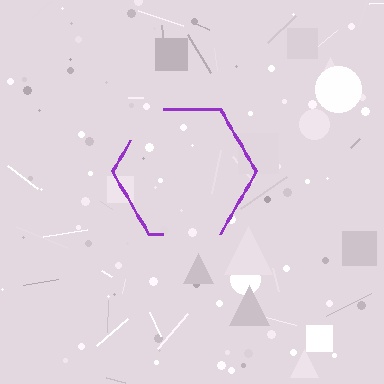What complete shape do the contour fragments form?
The contour fragments form a hexagon.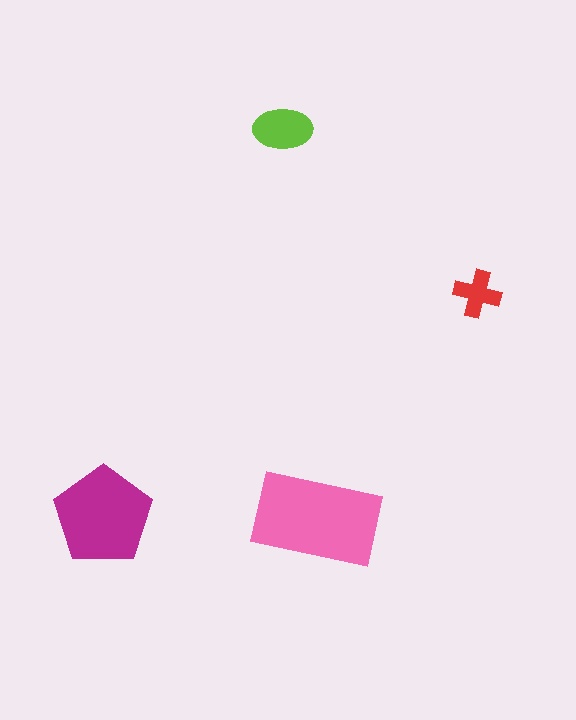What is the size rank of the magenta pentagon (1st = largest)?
2nd.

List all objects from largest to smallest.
The pink rectangle, the magenta pentagon, the lime ellipse, the red cross.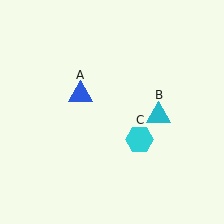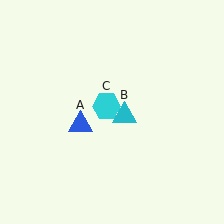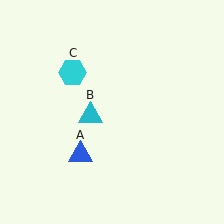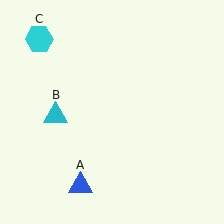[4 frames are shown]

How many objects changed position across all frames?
3 objects changed position: blue triangle (object A), cyan triangle (object B), cyan hexagon (object C).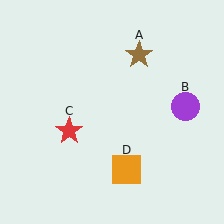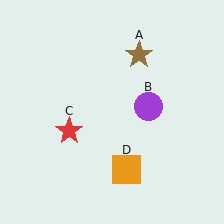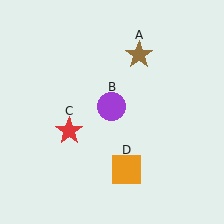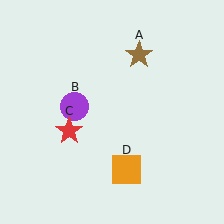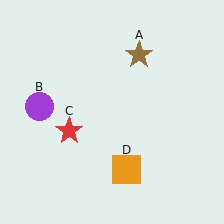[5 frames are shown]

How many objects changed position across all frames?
1 object changed position: purple circle (object B).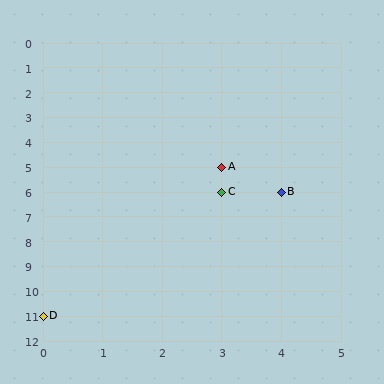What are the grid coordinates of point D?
Point D is at grid coordinates (0, 11).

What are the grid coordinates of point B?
Point B is at grid coordinates (4, 6).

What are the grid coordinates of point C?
Point C is at grid coordinates (3, 6).